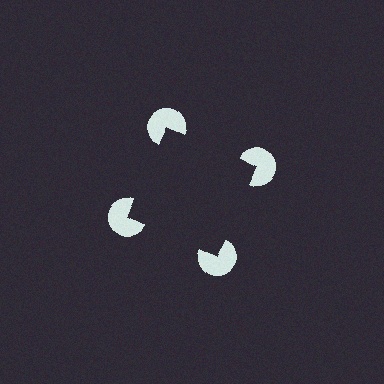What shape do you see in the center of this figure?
An illusory square — its edges are inferred from the aligned wedge cuts in the pac-man discs, not physically drawn.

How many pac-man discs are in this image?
There are 4 — one at each vertex of the illusory square.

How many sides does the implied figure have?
4 sides.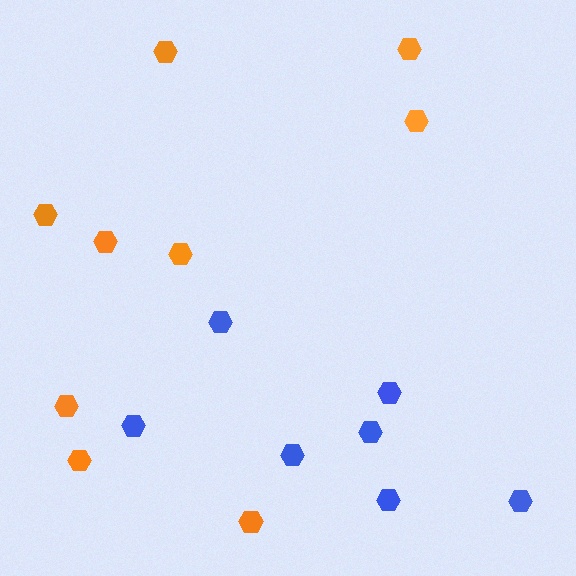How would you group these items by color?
There are 2 groups: one group of orange hexagons (9) and one group of blue hexagons (7).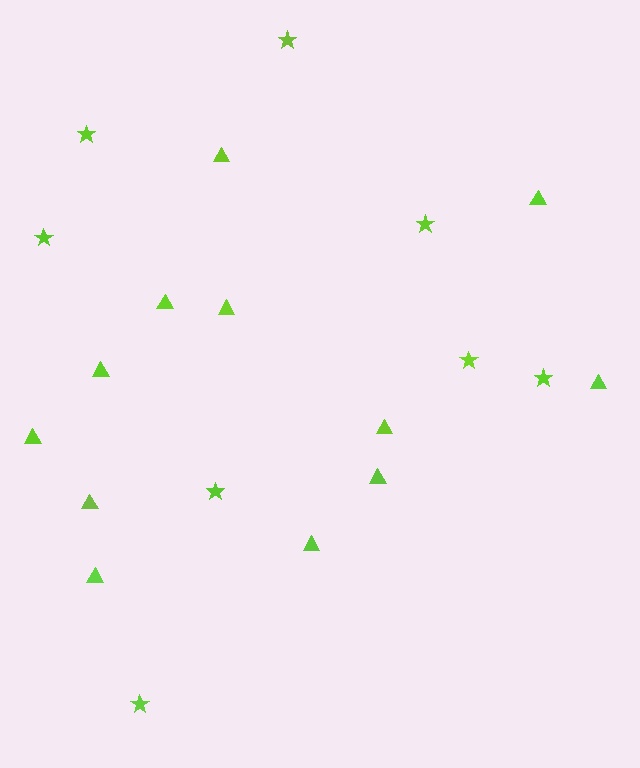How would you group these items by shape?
There are 2 groups: one group of triangles (12) and one group of stars (8).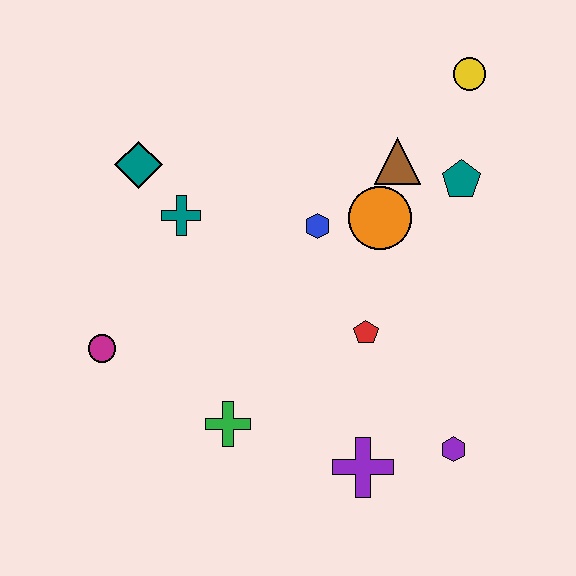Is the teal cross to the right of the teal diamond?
Yes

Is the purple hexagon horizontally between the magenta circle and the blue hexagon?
No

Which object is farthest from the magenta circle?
The yellow circle is farthest from the magenta circle.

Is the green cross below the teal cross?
Yes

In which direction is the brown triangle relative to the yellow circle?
The brown triangle is below the yellow circle.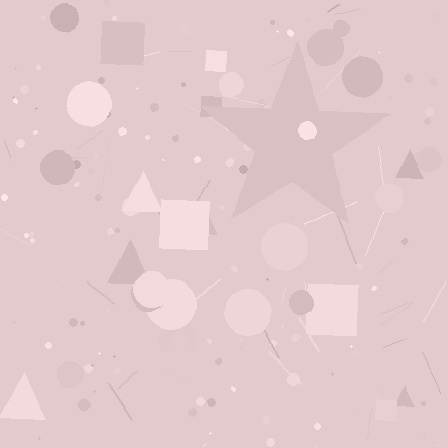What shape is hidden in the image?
A star is hidden in the image.